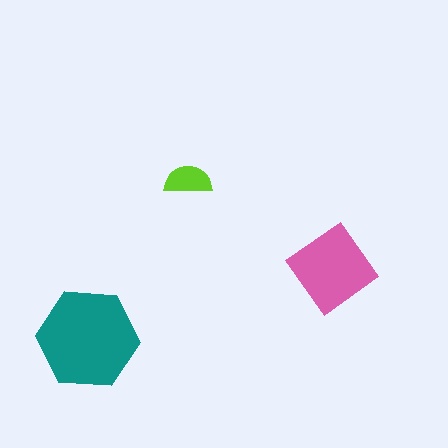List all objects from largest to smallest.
The teal hexagon, the pink diamond, the lime semicircle.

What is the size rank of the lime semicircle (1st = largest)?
3rd.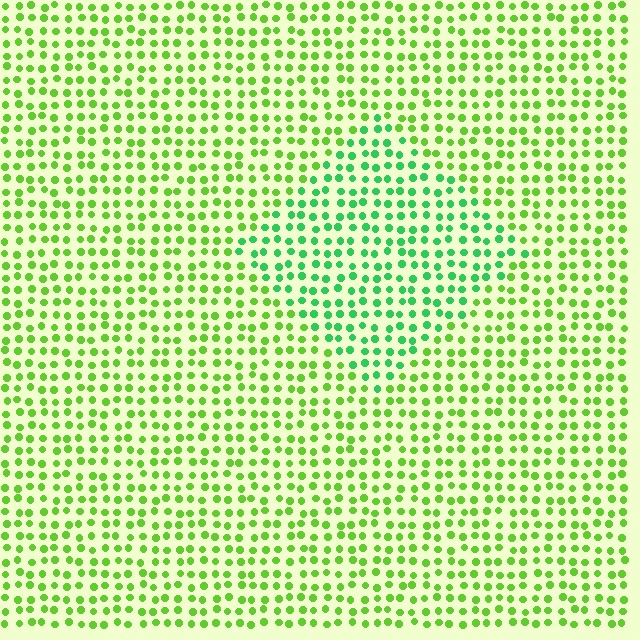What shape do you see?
I see a diamond.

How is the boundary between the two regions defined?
The boundary is defined purely by a slight shift in hue (about 36 degrees). Spacing, size, and orientation are identical on both sides.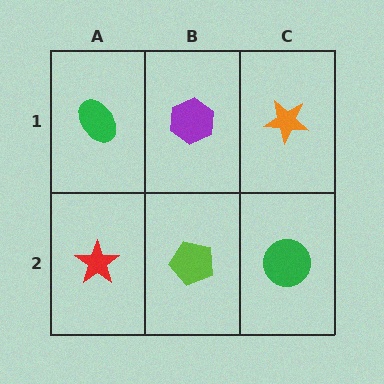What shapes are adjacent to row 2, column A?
A green ellipse (row 1, column A), a lime pentagon (row 2, column B).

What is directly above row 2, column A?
A green ellipse.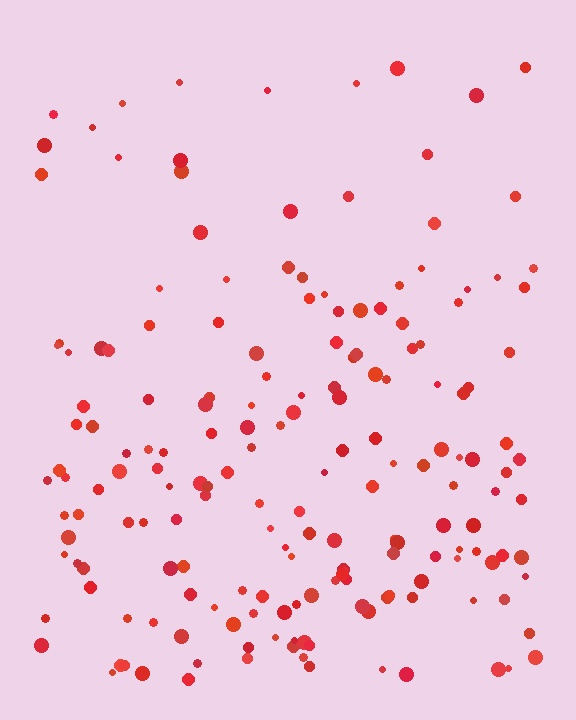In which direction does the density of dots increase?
From top to bottom, with the bottom side densest.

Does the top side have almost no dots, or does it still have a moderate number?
Still a moderate number, just noticeably fewer than the bottom.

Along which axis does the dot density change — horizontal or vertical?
Vertical.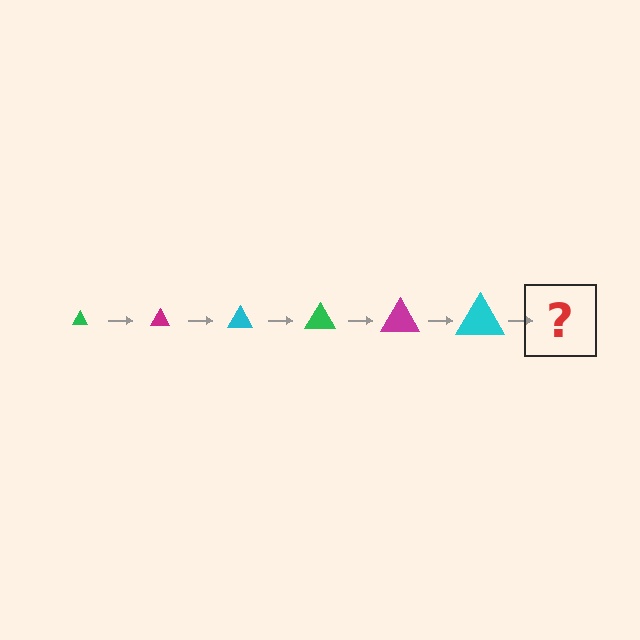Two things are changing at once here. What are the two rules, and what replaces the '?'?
The two rules are that the triangle grows larger each step and the color cycles through green, magenta, and cyan. The '?' should be a green triangle, larger than the previous one.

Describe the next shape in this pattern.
It should be a green triangle, larger than the previous one.